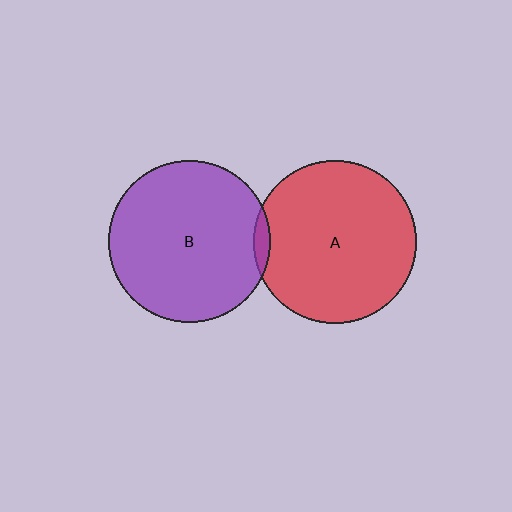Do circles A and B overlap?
Yes.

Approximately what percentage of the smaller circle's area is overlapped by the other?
Approximately 5%.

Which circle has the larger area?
Circle A (red).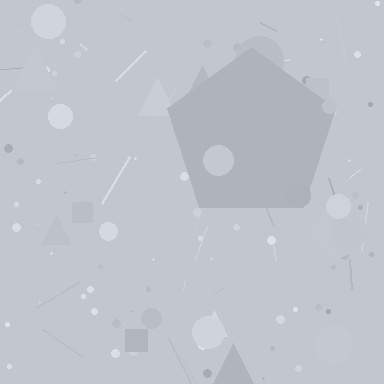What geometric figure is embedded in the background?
A pentagon is embedded in the background.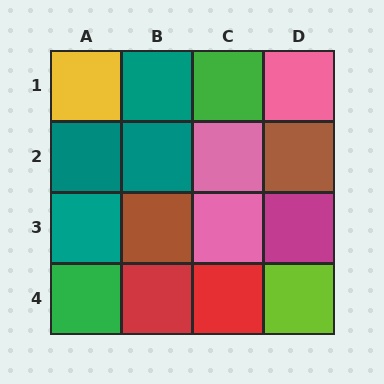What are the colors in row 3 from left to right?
Teal, brown, pink, magenta.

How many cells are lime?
1 cell is lime.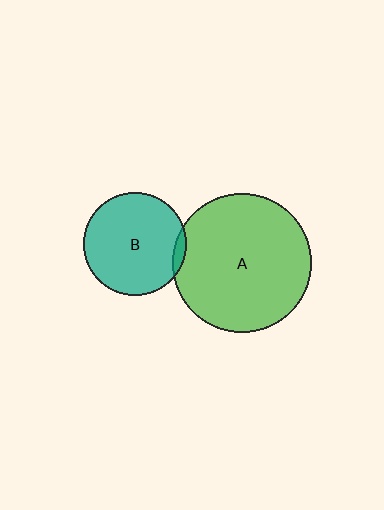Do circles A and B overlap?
Yes.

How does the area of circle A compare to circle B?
Approximately 1.8 times.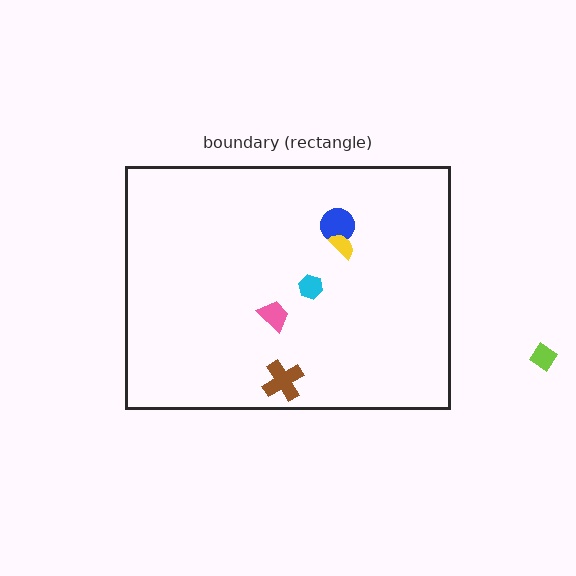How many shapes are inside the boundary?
5 inside, 1 outside.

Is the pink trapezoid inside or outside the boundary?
Inside.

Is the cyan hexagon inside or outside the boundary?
Inside.